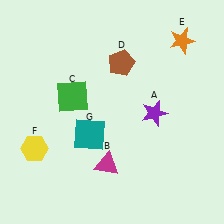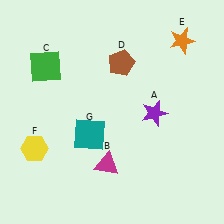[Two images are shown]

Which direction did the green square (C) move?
The green square (C) moved up.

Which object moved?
The green square (C) moved up.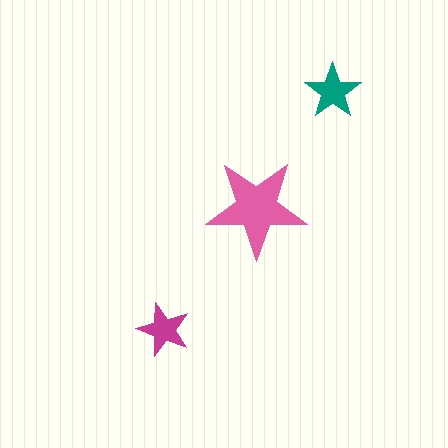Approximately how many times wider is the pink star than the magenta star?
About 2 times wider.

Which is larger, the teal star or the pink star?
The pink one.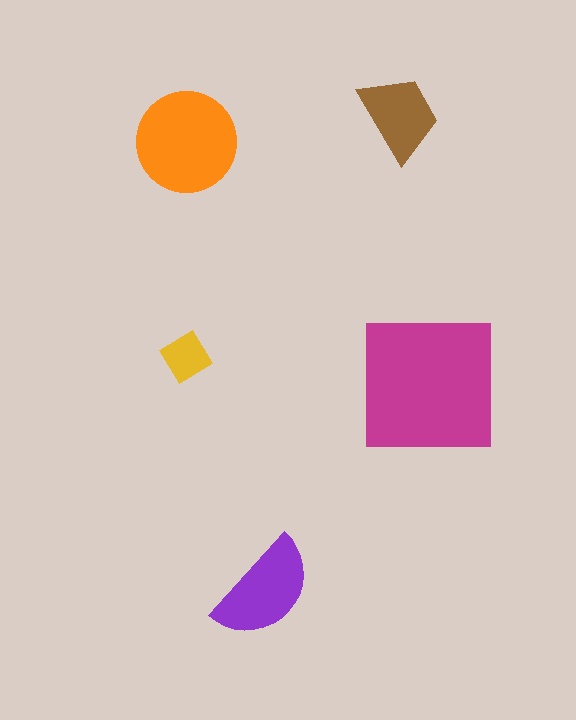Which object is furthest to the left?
The yellow diamond is leftmost.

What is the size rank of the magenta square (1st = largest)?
1st.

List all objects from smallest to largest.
The yellow diamond, the brown trapezoid, the purple semicircle, the orange circle, the magenta square.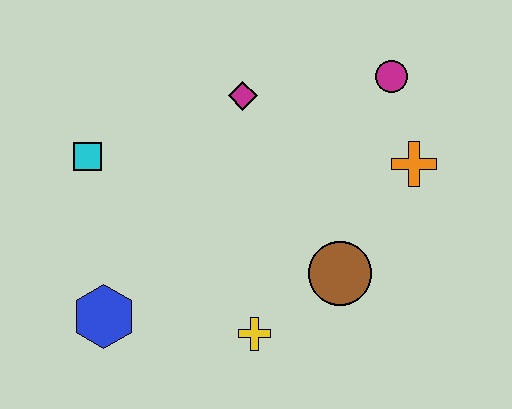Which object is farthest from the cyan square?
The orange cross is farthest from the cyan square.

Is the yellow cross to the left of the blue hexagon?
No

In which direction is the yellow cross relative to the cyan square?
The yellow cross is below the cyan square.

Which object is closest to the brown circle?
The yellow cross is closest to the brown circle.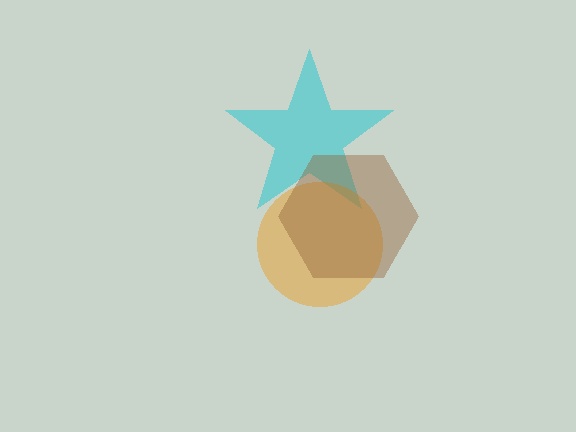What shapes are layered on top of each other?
The layered shapes are: a cyan star, an orange circle, a brown hexagon.